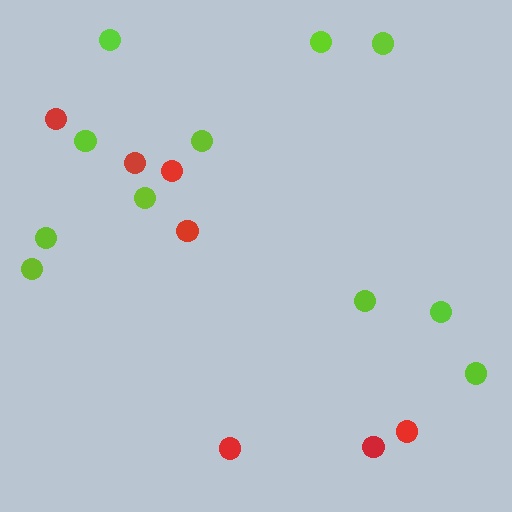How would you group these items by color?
There are 2 groups: one group of red circles (7) and one group of lime circles (11).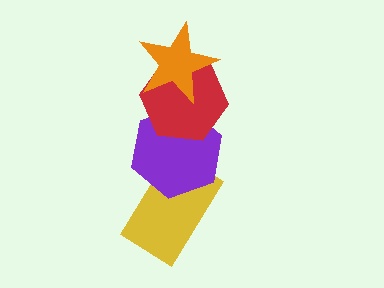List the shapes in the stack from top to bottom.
From top to bottom: the orange star, the red hexagon, the purple hexagon, the yellow rectangle.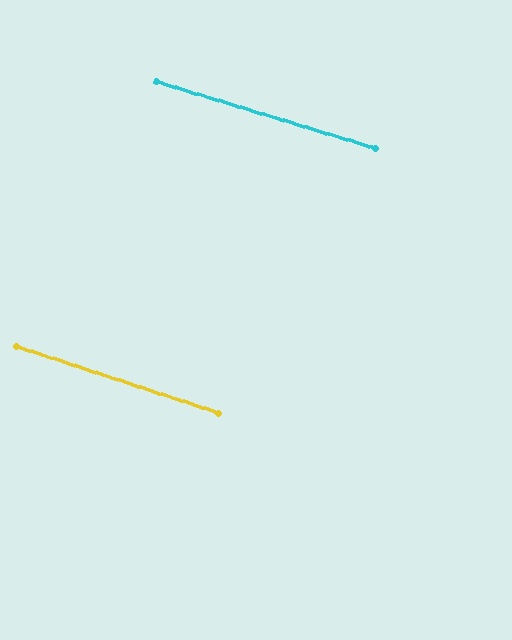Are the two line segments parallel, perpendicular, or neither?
Parallel — their directions differ by only 0.9°.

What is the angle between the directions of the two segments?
Approximately 1 degree.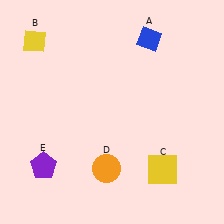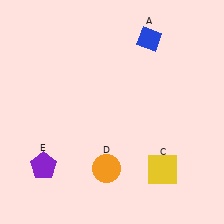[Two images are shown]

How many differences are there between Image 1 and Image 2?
There is 1 difference between the two images.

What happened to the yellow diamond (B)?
The yellow diamond (B) was removed in Image 2. It was in the top-left area of Image 1.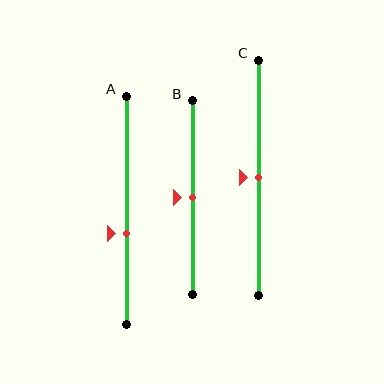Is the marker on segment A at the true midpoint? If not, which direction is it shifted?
No, the marker on segment A is shifted downward by about 10% of the segment length.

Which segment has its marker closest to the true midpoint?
Segment B has its marker closest to the true midpoint.